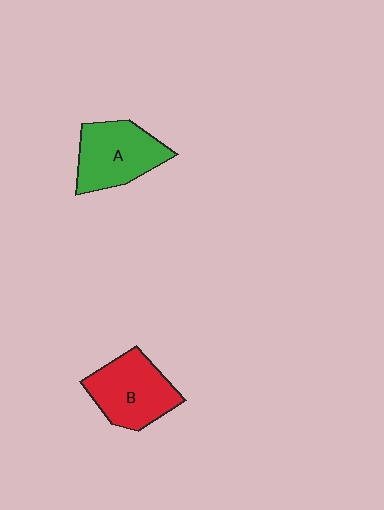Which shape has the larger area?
Shape B (red).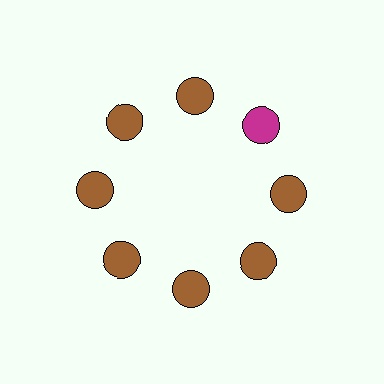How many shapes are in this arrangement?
There are 8 shapes arranged in a ring pattern.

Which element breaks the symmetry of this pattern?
The magenta circle at roughly the 2 o'clock position breaks the symmetry. All other shapes are brown circles.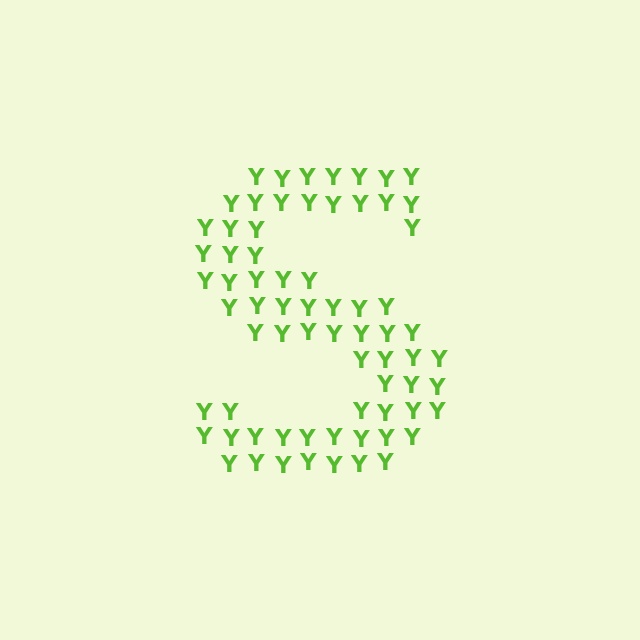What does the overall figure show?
The overall figure shows the letter S.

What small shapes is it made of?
It is made of small letter Y's.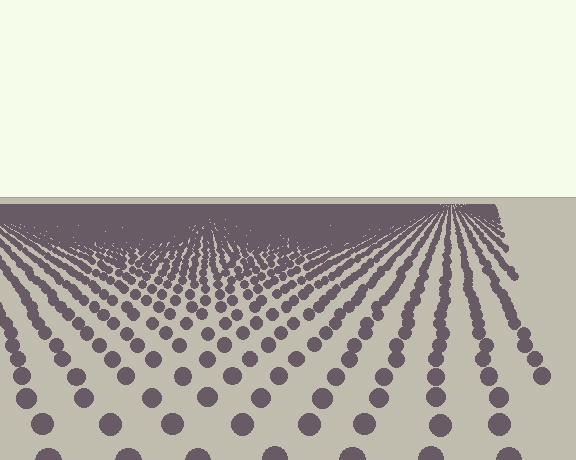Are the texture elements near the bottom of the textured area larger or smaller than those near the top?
Larger. Near the bottom, elements are closer to the viewer and appear at a bigger on-screen size.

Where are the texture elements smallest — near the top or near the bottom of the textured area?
Near the top.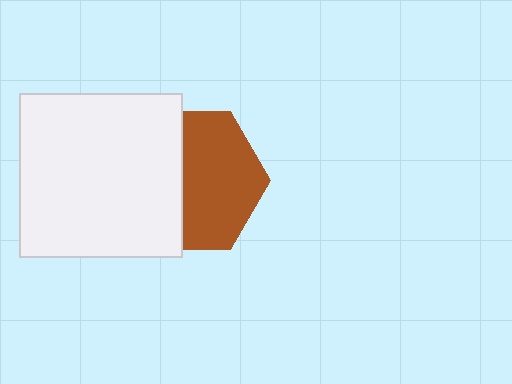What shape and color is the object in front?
The object in front is a white square.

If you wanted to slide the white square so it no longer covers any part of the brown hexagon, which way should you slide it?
Slide it left — that is the most direct way to separate the two shapes.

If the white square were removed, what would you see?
You would see the complete brown hexagon.